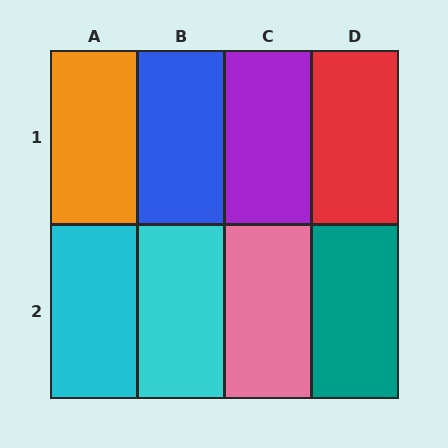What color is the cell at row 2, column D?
Teal.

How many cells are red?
1 cell is red.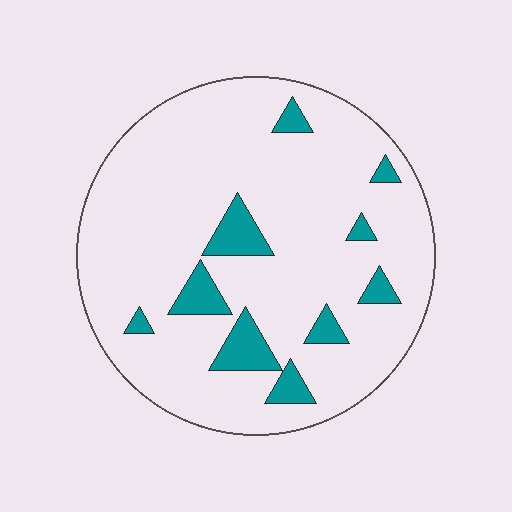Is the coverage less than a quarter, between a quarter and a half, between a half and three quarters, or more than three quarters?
Less than a quarter.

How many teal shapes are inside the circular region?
10.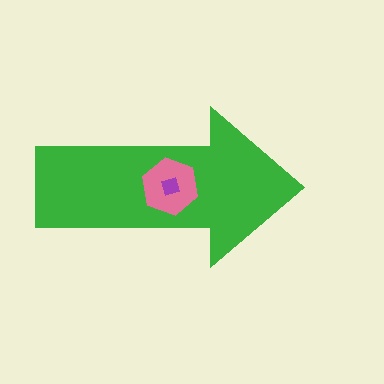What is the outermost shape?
The green arrow.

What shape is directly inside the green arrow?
The pink hexagon.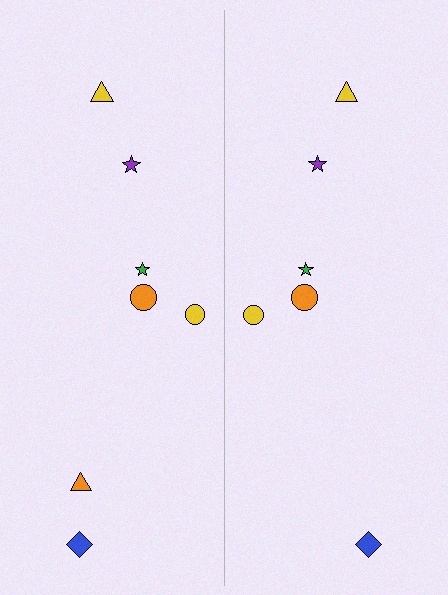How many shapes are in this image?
There are 13 shapes in this image.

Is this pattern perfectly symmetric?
No, the pattern is not perfectly symmetric. A orange triangle is missing from the right side.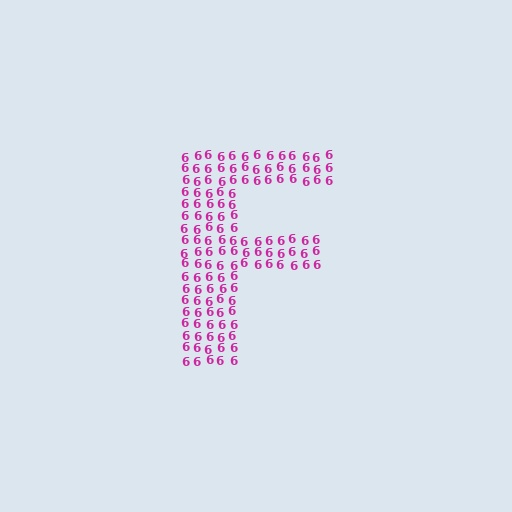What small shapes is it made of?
It is made of small digit 6's.